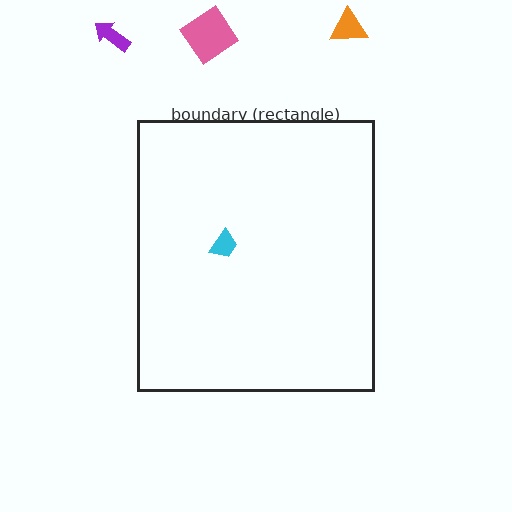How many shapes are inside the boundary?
1 inside, 3 outside.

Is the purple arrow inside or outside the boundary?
Outside.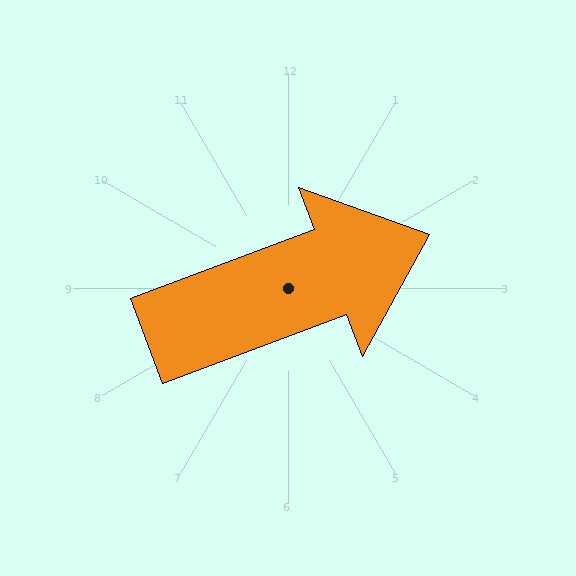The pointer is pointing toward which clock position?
Roughly 2 o'clock.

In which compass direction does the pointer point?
East.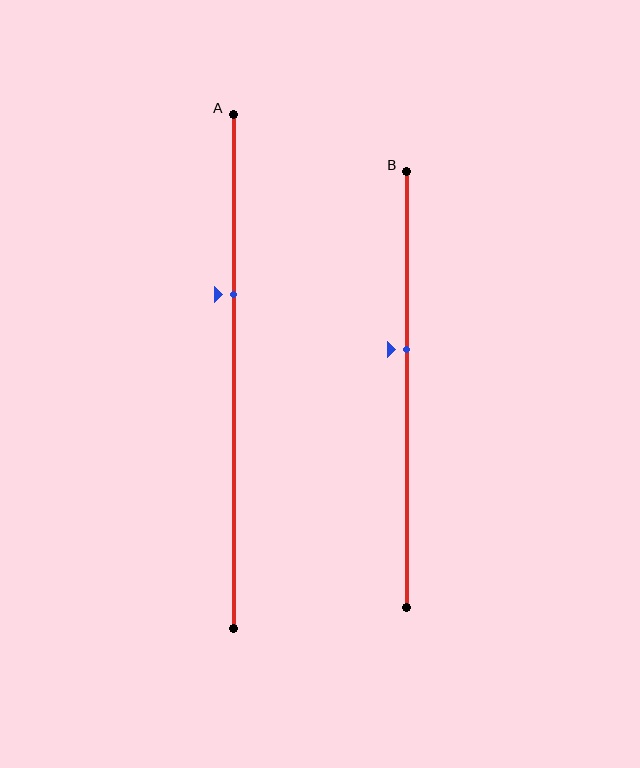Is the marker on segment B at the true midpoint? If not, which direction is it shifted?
No, the marker on segment B is shifted upward by about 9% of the segment length.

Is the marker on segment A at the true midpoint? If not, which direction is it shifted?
No, the marker on segment A is shifted upward by about 15% of the segment length.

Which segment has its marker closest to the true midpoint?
Segment B has its marker closest to the true midpoint.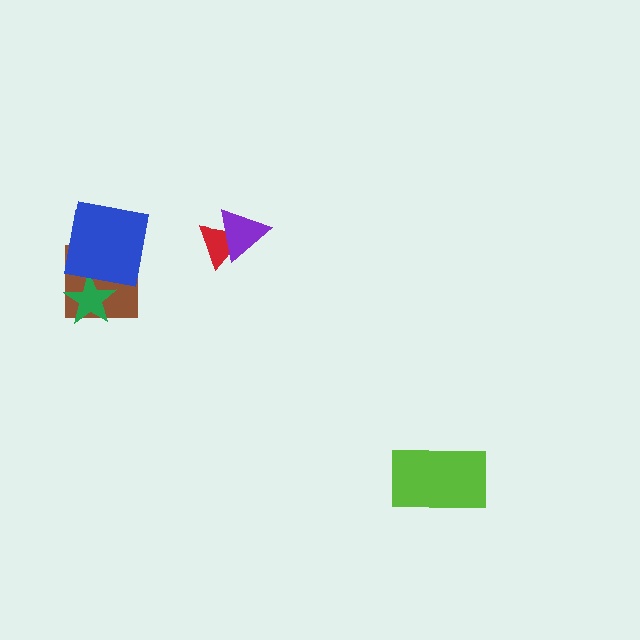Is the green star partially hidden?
Yes, it is partially covered by another shape.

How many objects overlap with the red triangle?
1 object overlaps with the red triangle.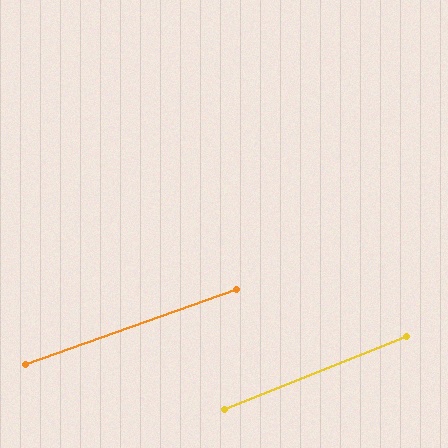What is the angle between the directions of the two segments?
Approximately 2 degrees.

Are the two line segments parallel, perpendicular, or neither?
Parallel — their directions differ by only 1.9°.